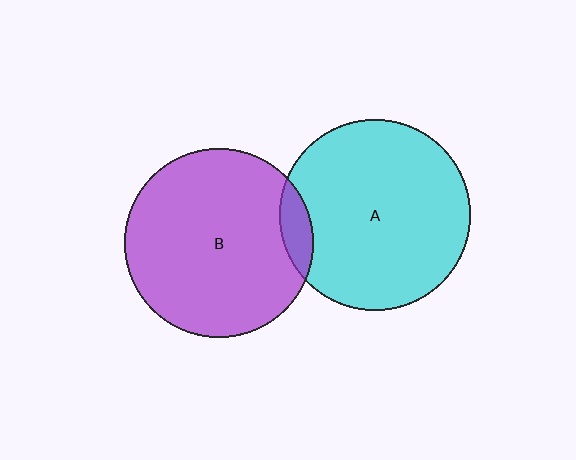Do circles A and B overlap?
Yes.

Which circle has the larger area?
Circle A (cyan).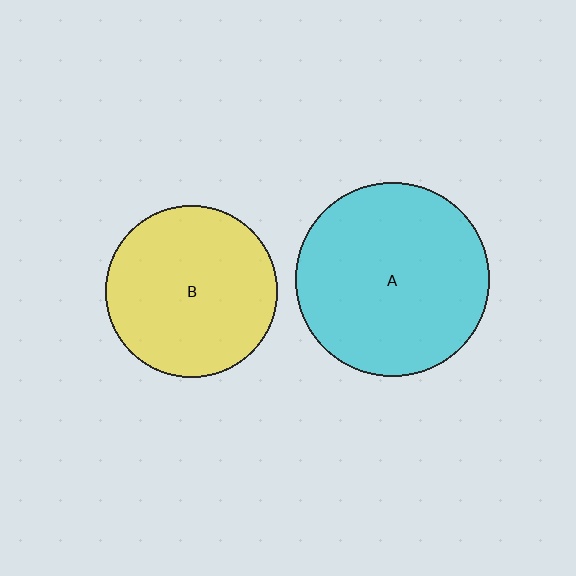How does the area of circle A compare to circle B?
Approximately 1.3 times.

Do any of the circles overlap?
No, none of the circles overlap.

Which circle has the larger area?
Circle A (cyan).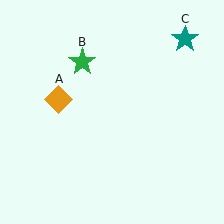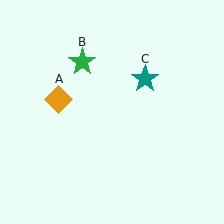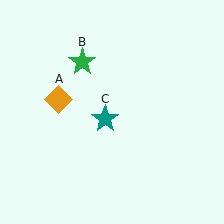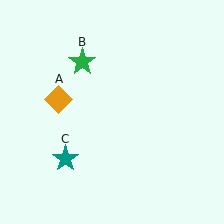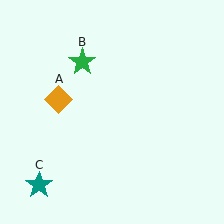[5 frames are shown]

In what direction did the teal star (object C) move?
The teal star (object C) moved down and to the left.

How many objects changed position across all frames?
1 object changed position: teal star (object C).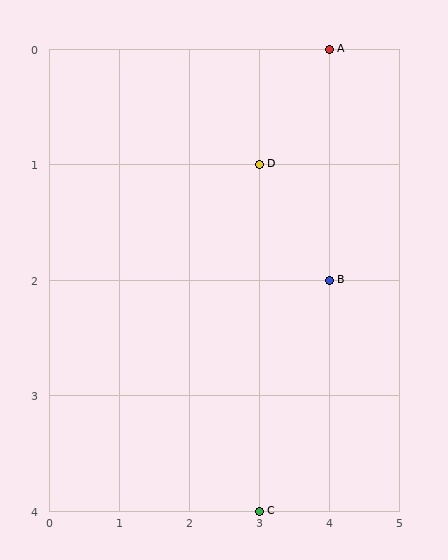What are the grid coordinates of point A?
Point A is at grid coordinates (4, 0).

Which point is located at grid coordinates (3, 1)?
Point D is at (3, 1).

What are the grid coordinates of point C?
Point C is at grid coordinates (3, 4).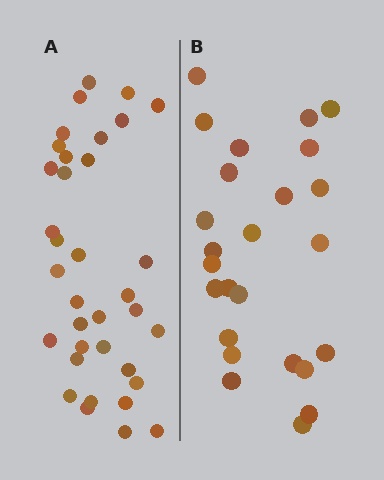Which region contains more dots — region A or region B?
Region A (the left region) has more dots.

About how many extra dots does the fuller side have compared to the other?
Region A has roughly 10 or so more dots than region B.